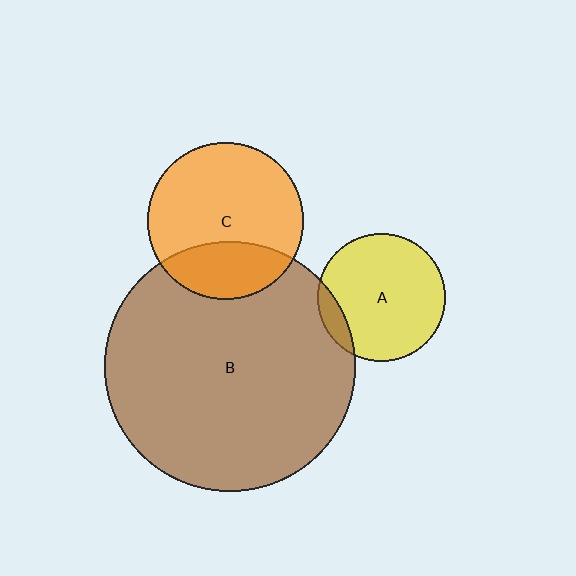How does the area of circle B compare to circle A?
Approximately 3.8 times.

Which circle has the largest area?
Circle B (brown).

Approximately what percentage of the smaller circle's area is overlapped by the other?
Approximately 30%.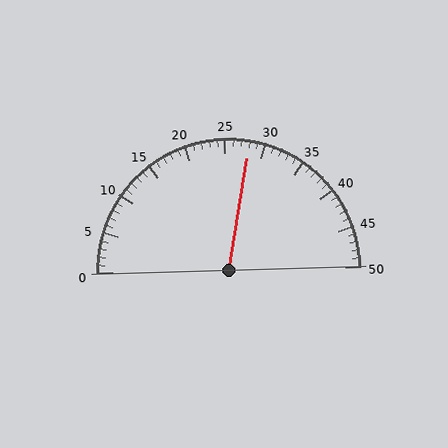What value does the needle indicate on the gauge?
The needle indicates approximately 28.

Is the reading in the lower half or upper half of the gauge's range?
The reading is in the upper half of the range (0 to 50).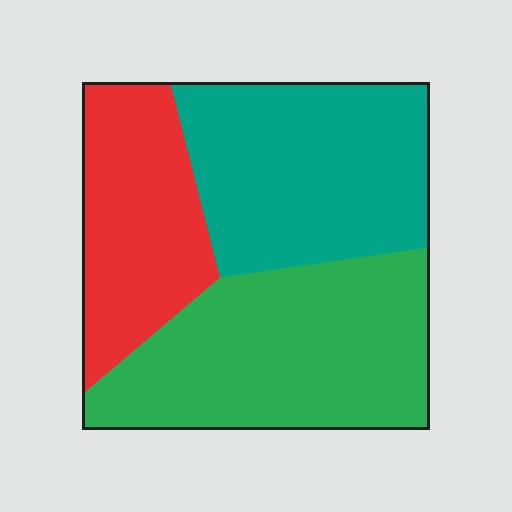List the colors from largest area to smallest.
From largest to smallest: green, teal, red.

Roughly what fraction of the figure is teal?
Teal covers about 35% of the figure.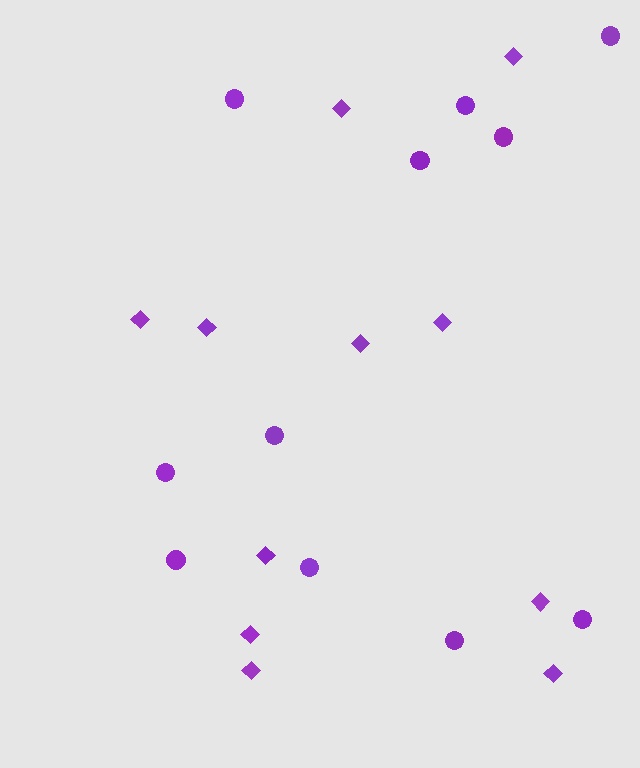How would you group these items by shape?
There are 2 groups: one group of circles (11) and one group of diamonds (11).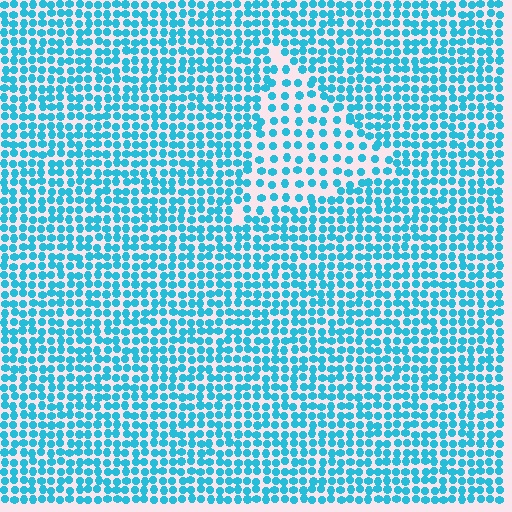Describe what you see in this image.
The image contains small cyan elements arranged at two different densities. A triangle-shaped region is visible where the elements are less densely packed than the surrounding area.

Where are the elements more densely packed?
The elements are more densely packed outside the triangle boundary.